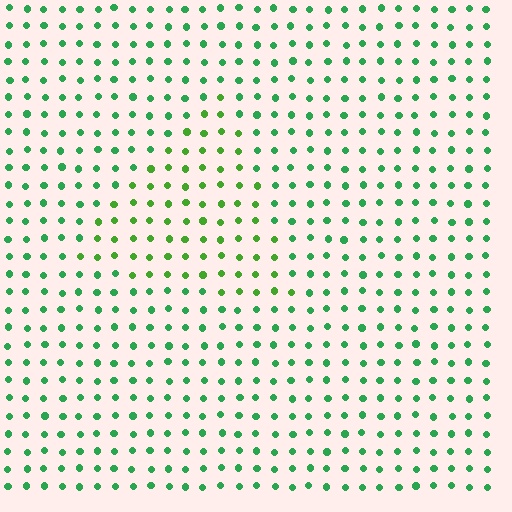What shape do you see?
I see a triangle.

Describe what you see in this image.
The image is filled with small green elements in a uniform arrangement. A triangle-shaped region is visible where the elements are tinted to a slightly different hue, forming a subtle color boundary.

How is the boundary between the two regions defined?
The boundary is defined purely by a slight shift in hue (about 29 degrees). Spacing, size, and orientation are identical on both sides.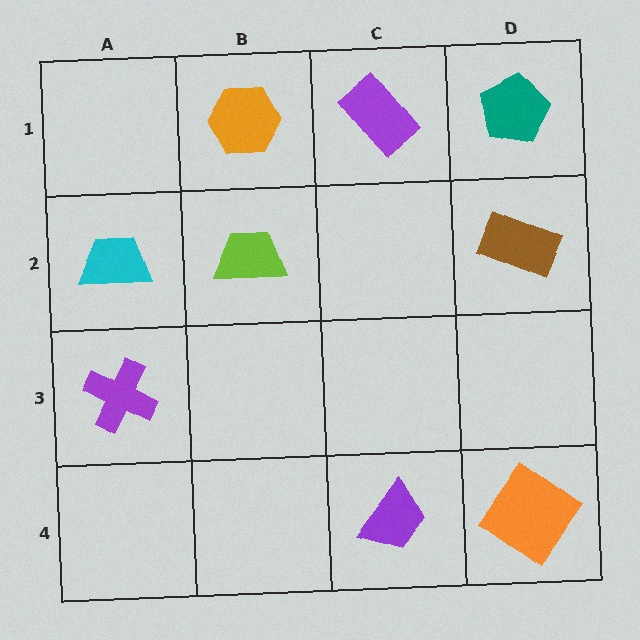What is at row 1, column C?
A purple rectangle.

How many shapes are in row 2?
3 shapes.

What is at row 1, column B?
An orange hexagon.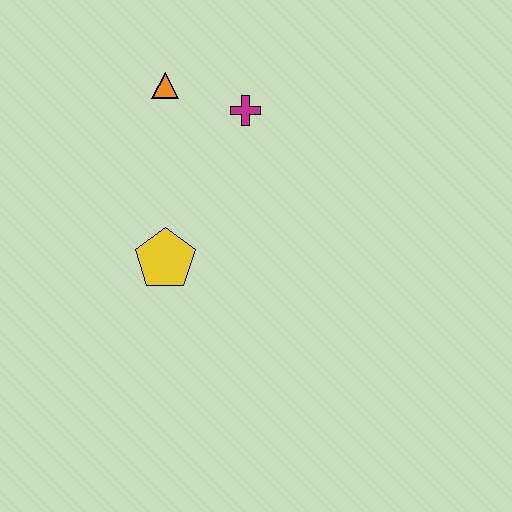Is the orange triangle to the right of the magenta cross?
No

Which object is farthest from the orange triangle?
The yellow pentagon is farthest from the orange triangle.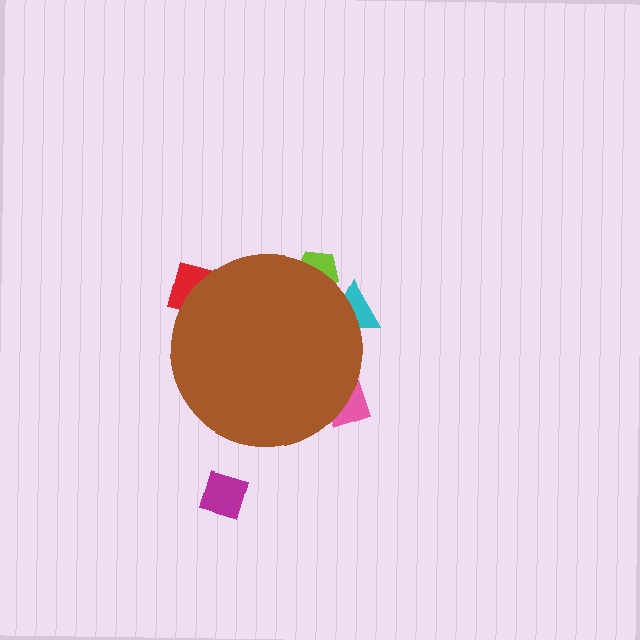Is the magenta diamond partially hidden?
No, the magenta diamond is fully visible.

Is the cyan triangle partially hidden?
Yes, the cyan triangle is partially hidden behind the brown circle.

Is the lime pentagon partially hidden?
Yes, the lime pentagon is partially hidden behind the brown circle.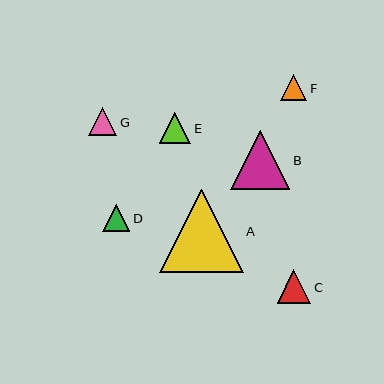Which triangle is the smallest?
Triangle F is the smallest with a size of approximately 26 pixels.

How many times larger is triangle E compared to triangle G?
Triangle E is approximately 1.1 times the size of triangle G.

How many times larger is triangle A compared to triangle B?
Triangle A is approximately 1.4 times the size of triangle B.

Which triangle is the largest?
Triangle A is the largest with a size of approximately 83 pixels.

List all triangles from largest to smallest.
From largest to smallest: A, B, C, E, G, D, F.